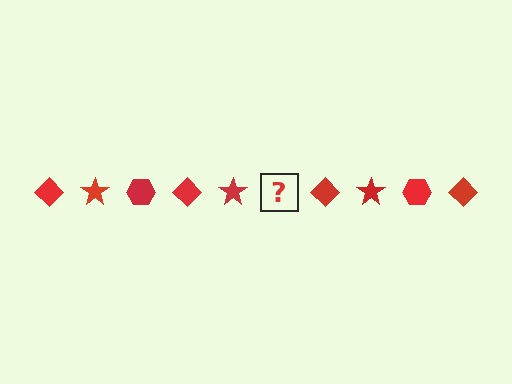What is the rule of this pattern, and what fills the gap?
The rule is that the pattern cycles through diamond, star, hexagon shapes in red. The gap should be filled with a red hexagon.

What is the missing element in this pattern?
The missing element is a red hexagon.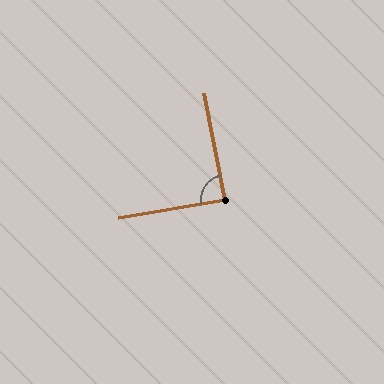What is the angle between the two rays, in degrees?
Approximately 88 degrees.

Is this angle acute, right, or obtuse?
It is approximately a right angle.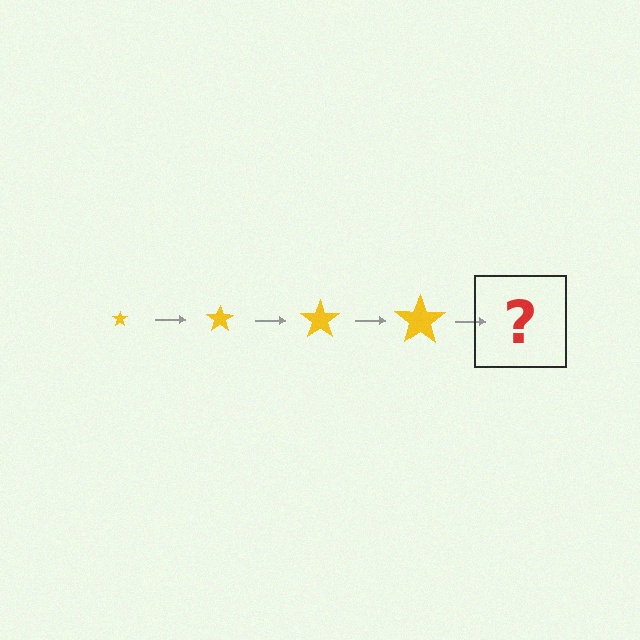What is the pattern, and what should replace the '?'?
The pattern is that the star gets progressively larger each step. The '?' should be a yellow star, larger than the previous one.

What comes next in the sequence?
The next element should be a yellow star, larger than the previous one.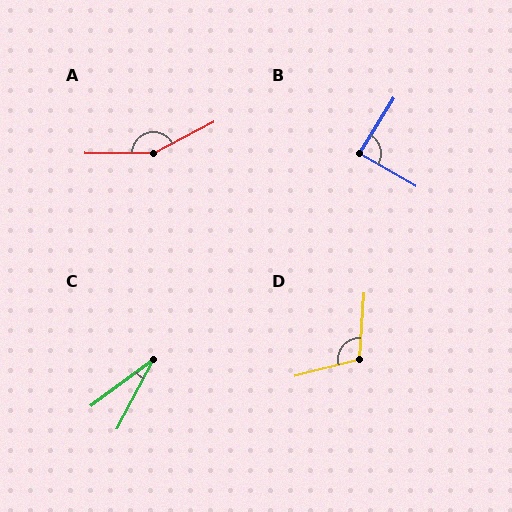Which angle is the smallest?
C, at approximately 26 degrees.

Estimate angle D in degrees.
Approximately 109 degrees.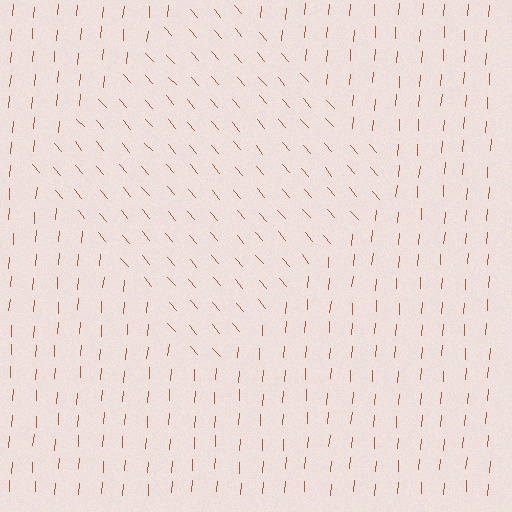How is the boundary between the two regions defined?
The boundary is defined purely by a change in line orientation (approximately 45 degrees difference). All lines are the same color and thickness.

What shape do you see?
I see a diamond.